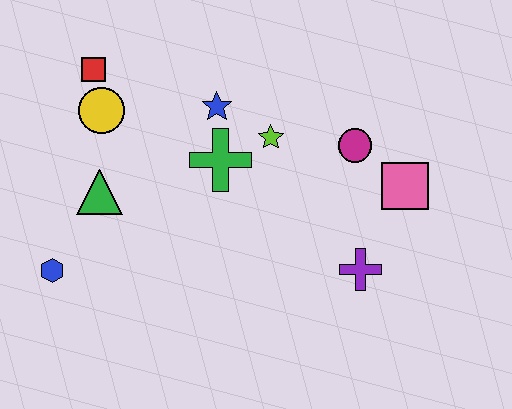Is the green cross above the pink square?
Yes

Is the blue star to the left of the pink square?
Yes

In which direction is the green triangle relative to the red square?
The green triangle is below the red square.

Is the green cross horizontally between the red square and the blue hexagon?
No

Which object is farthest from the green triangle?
The pink square is farthest from the green triangle.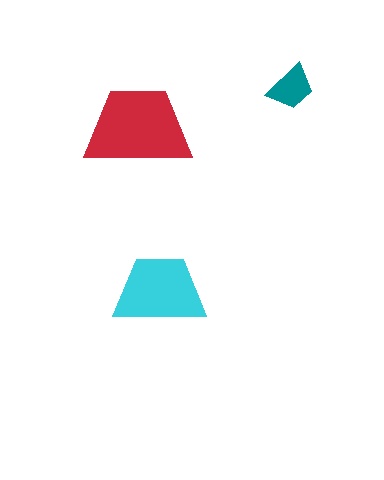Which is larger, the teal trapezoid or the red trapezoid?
The red one.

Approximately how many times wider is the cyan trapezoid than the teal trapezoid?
About 2 times wider.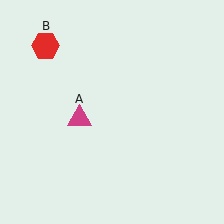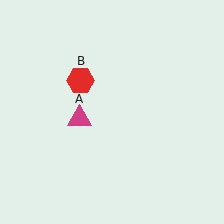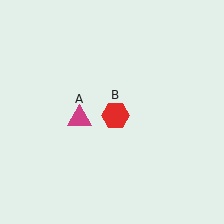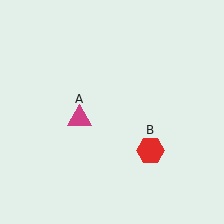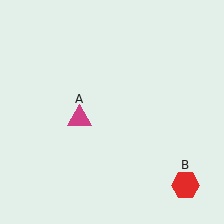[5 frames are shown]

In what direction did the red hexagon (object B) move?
The red hexagon (object B) moved down and to the right.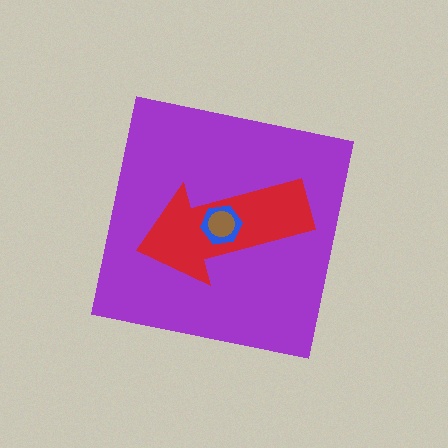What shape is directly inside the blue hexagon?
The brown circle.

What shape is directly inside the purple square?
The red arrow.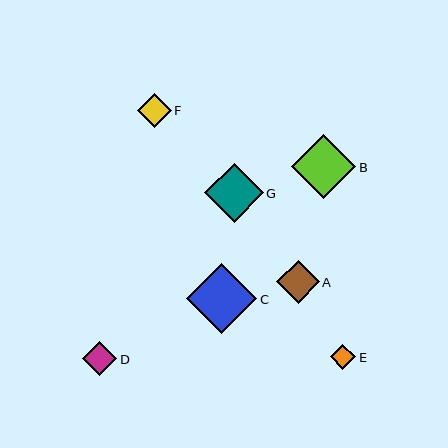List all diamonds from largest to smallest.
From largest to smallest: C, B, G, A, D, F, E.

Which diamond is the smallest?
Diamond E is the smallest with a size of approximately 25 pixels.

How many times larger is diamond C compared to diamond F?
Diamond C is approximately 2.0 times the size of diamond F.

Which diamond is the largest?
Diamond C is the largest with a size of approximately 70 pixels.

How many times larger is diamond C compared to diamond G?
Diamond C is approximately 1.2 times the size of diamond G.